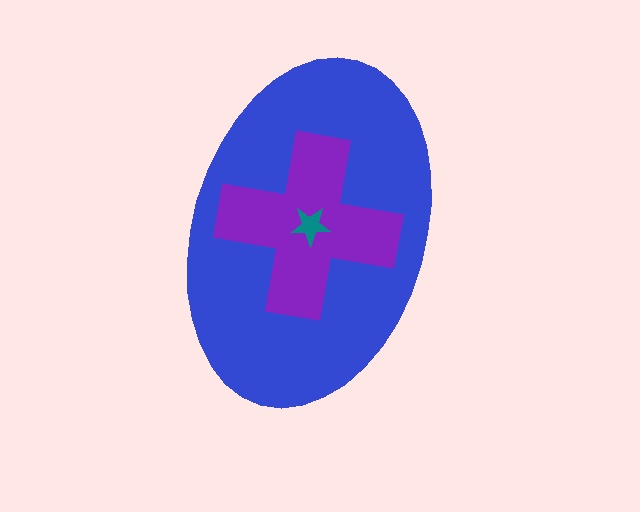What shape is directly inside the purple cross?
The teal star.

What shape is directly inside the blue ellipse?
The purple cross.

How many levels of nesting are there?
3.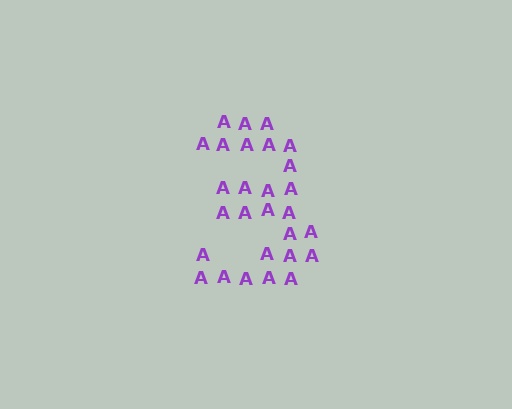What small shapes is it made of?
It is made of small letter A's.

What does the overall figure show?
The overall figure shows the digit 3.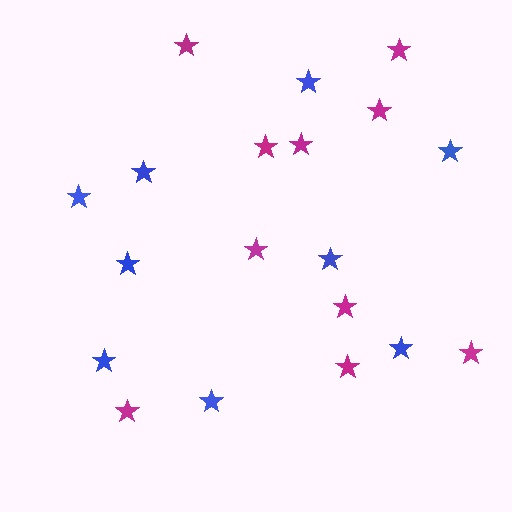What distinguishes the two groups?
There are 2 groups: one group of blue stars (9) and one group of magenta stars (10).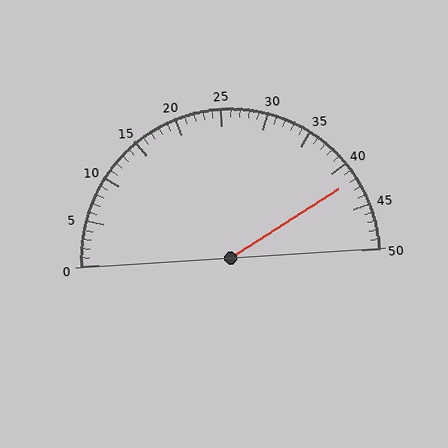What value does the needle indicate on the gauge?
The needle indicates approximately 42.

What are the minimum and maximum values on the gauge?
The gauge ranges from 0 to 50.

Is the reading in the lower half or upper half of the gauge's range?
The reading is in the upper half of the range (0 to 50).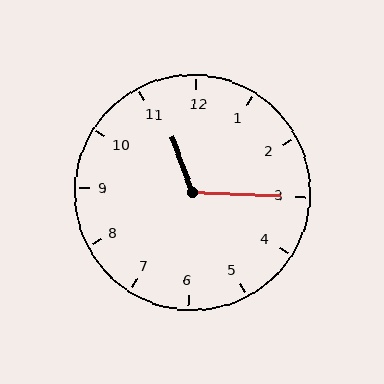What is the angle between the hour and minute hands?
Approximately 112 degrees.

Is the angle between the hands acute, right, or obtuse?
It is obtuse.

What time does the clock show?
11:15.